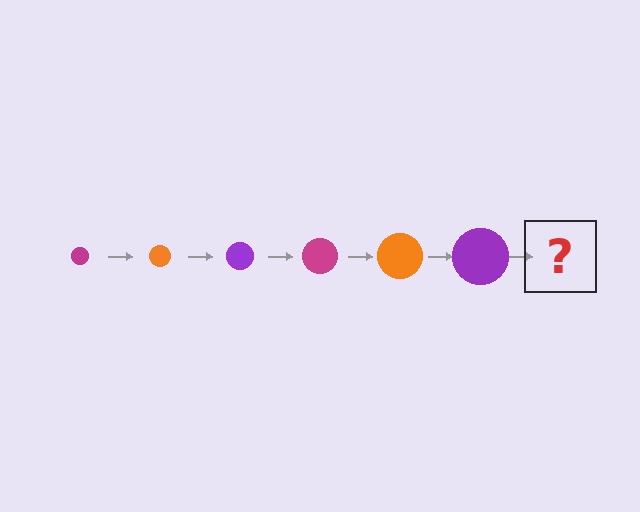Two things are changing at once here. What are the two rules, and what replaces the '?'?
The two rules are that the circle grows larger each step and the color cycles through magenta, orange, and purple. The '?' should be a magenta circle, larger than the previous one.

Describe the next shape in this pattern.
It should be a magenta circle, larger than the previous one.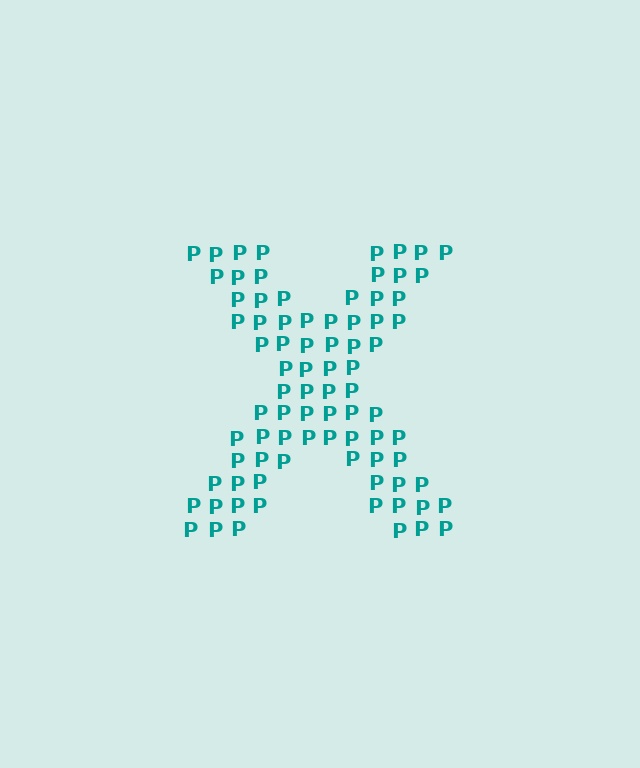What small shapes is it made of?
It is made of small letter P's.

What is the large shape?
The large shape is the letter X.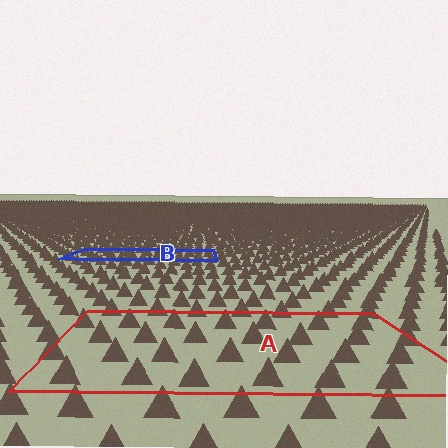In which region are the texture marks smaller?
The texture marks are smaller in region B, because it is farther away.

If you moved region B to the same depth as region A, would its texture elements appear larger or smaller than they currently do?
They would appear larger. At a closer depth, the same texture elements are projected at a bigger on-screen size.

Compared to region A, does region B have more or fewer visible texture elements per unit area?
Region B has more texture elements per unit area — they are packed more densely because it is farther away.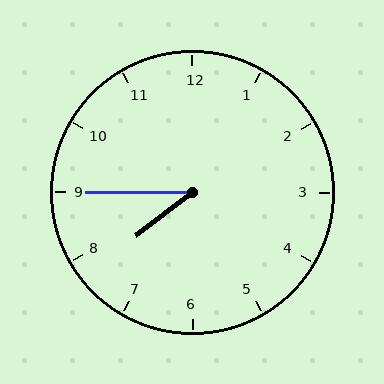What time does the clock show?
7:45.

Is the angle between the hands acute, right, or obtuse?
It is acute.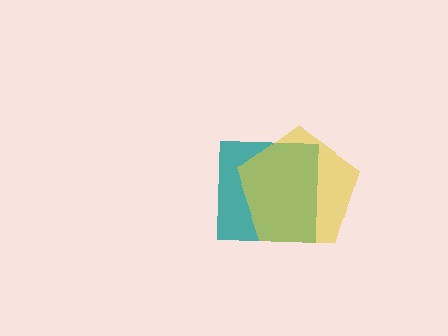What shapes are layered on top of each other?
The layered shapes are: a teal square, a yellow pentagon.